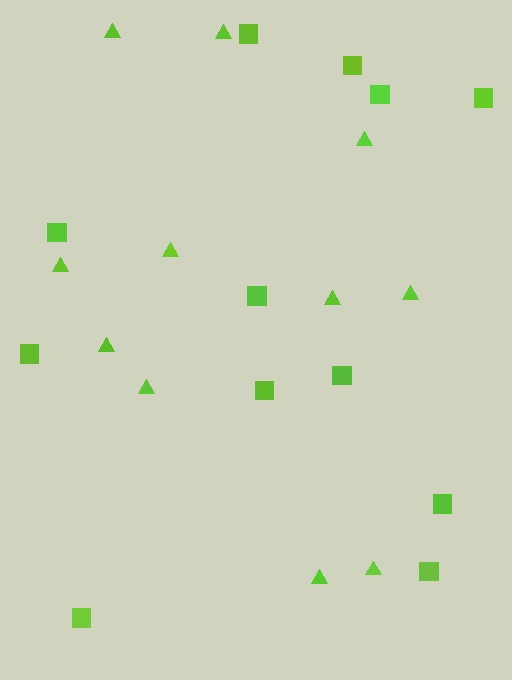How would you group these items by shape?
There are 2 groups: one group of squares (12) and one group of triangles (11).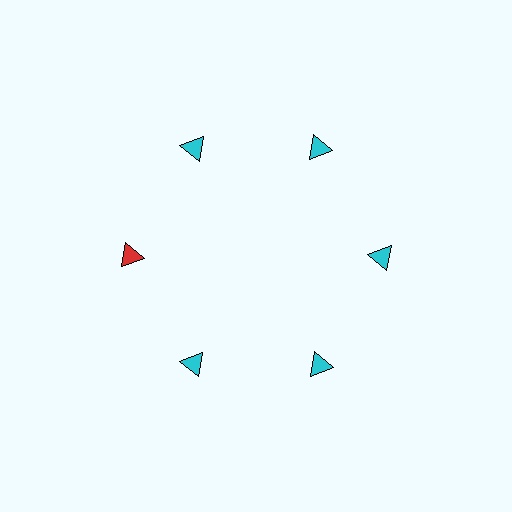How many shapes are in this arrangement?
There are 6 shapes arranged in a ring pattern.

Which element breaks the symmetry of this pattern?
The red triangle at roughly the 9 o'clock position breaks the symmetry. All other shapes are cyan triangles.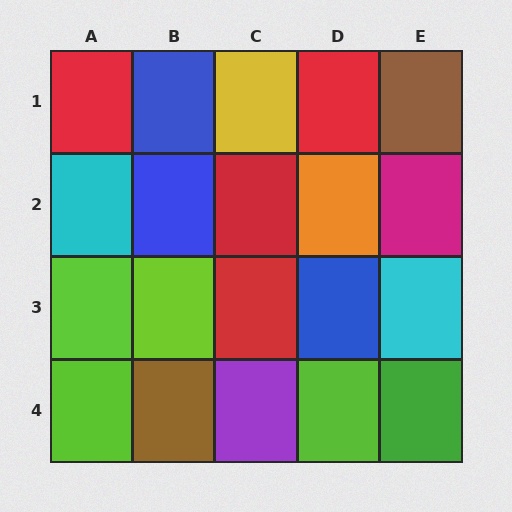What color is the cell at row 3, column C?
Red.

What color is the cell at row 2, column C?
Red.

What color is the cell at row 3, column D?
Blue.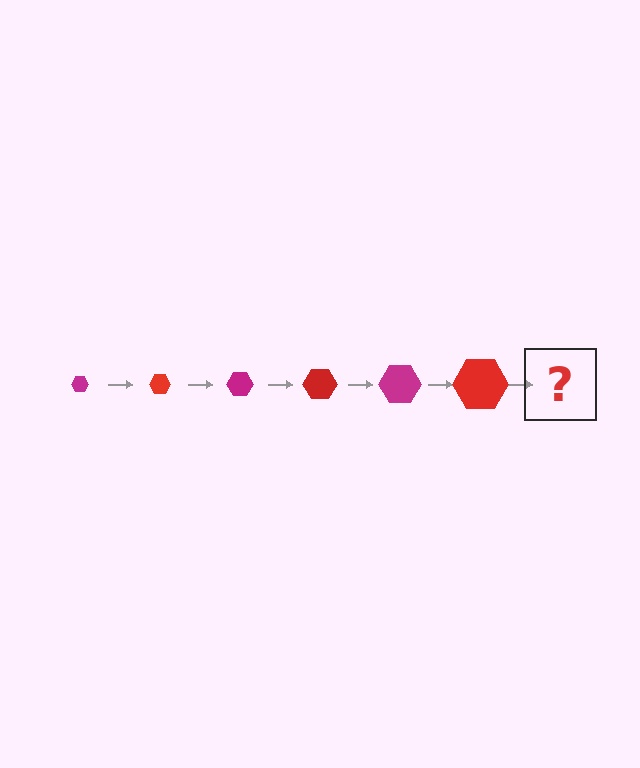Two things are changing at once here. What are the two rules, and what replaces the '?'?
The two rules are that the hexagon grows larger each step and the color cycles through magenta and red. The '?' should be a magenta hexagon, larger than the previous one.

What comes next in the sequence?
The next element should be a magenta hexagon, larger than the previous one.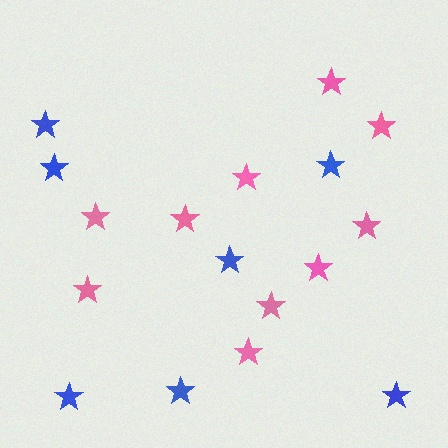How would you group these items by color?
There are 2 groups: one group of pink stars (10) and one group of blue stars (7).